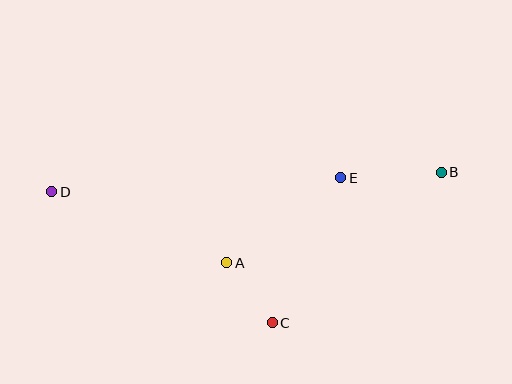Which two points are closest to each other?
Points A and C are closest to each other.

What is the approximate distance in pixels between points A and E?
The distance between A and E is approximately 142 pixels.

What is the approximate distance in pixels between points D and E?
The distance between D and E is approximately 289 pixels.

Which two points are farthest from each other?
Points B and D are farthest from each other.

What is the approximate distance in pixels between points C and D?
The distance between C and D is approximately 257 pixels.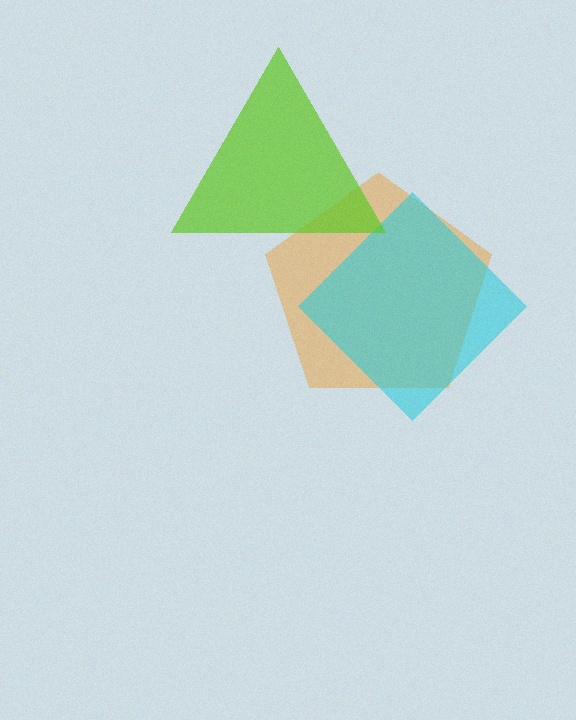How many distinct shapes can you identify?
There are 3 distinct shapes: an orange pentagon, a cyan diamond, a lime triangle.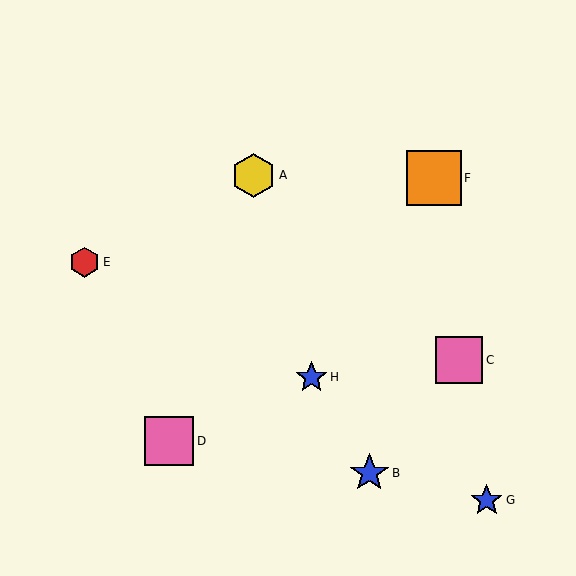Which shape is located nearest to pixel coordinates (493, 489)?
The blue star (labeled G) at (487, 500) is nearest to that location.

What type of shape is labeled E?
Shape E is a red hexagon.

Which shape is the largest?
The orange square (labeled F) is the largest.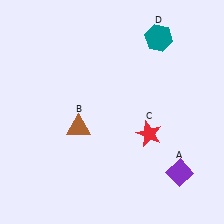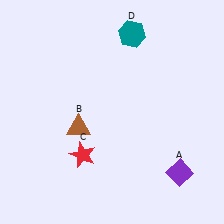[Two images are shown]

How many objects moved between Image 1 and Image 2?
2 objects moved between the two images.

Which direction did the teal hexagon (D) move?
The teal hexagon (D) moved left.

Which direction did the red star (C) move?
The red star (C) moved left.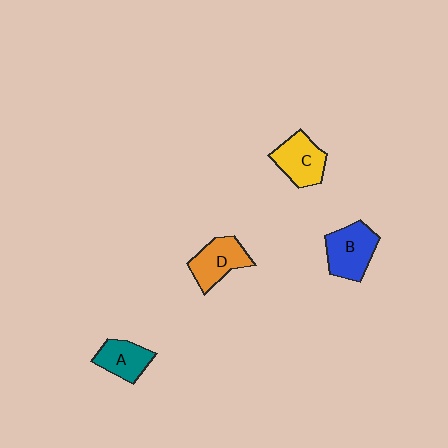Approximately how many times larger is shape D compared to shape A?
Approximately 1.2 times.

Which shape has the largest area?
Shape B (blue).